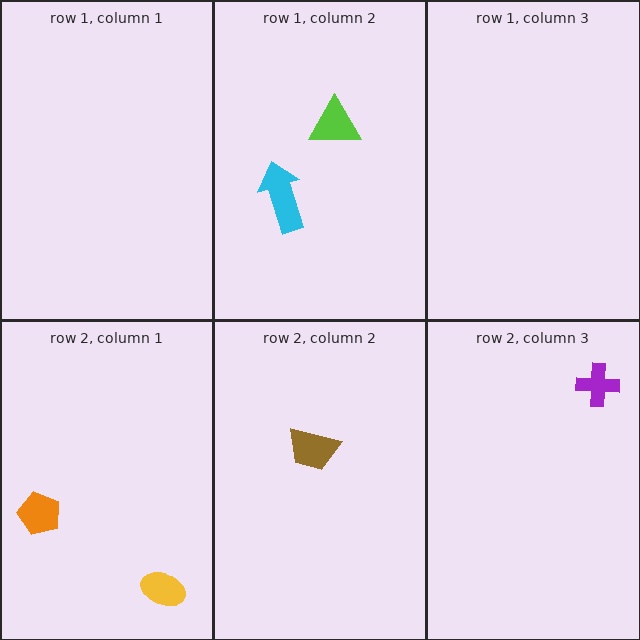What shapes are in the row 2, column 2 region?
The brown trapezoid.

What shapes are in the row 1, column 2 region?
The lime triangle, the cyan arrow.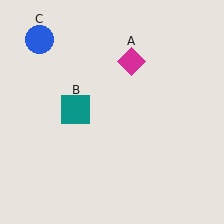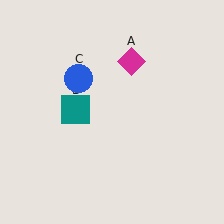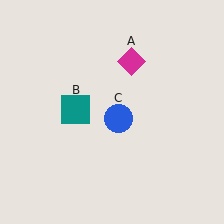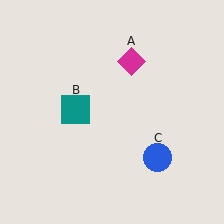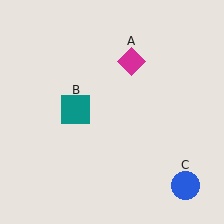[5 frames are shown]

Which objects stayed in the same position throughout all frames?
Magenta diamond (object A) and teal square (object B) remained stationary.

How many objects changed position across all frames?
1 object changed position: blue circle (object C).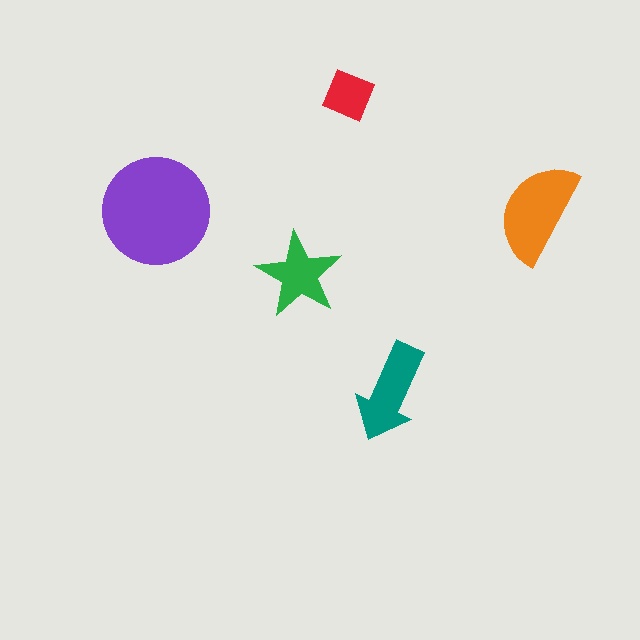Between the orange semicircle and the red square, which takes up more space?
The orange semicircle.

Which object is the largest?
The purple circle.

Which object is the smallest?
The red square.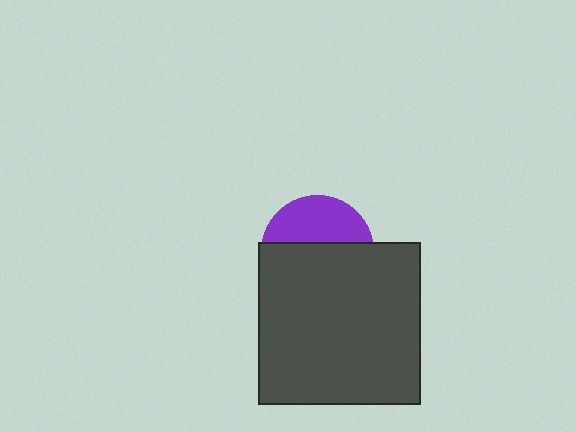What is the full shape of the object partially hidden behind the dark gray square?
The partially hidden object is a purple circle.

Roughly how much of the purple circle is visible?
A small part of it is visible (roughly 39%).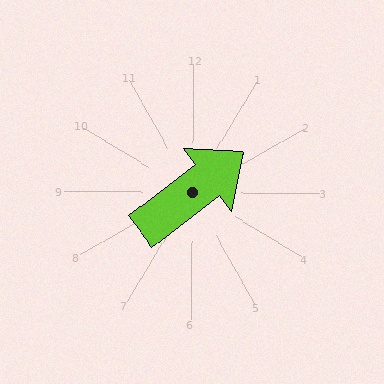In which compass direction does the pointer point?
Northeast.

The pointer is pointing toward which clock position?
Roughly 2 o'clock.